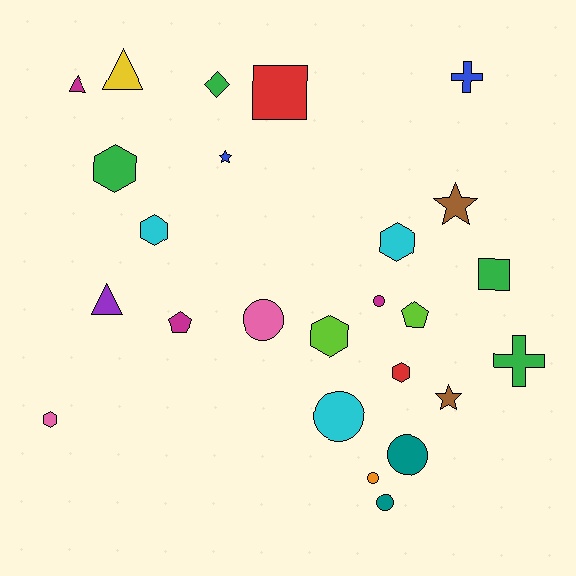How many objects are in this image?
There are 25 objects.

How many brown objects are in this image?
There are 2 brown objects.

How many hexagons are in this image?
There are 6 hexagons.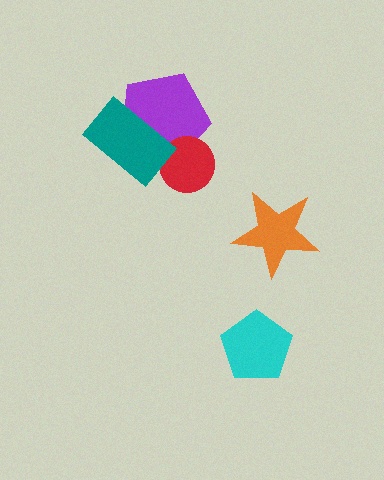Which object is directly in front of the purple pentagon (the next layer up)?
The red circle is directly in front of the purple pentagon.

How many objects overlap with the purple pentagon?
2 objects overlap with the purple pentagon.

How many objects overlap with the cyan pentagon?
0 objects overlap with the cyan pentagon.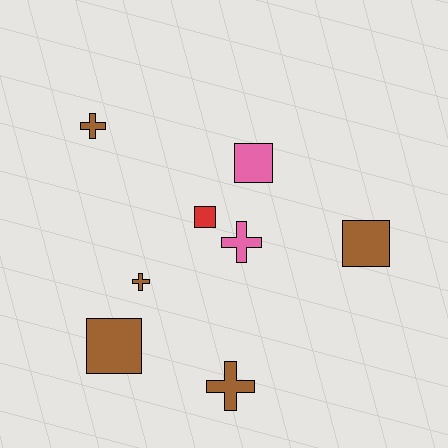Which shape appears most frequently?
Square, with 4 objects.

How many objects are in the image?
There are 8 objects.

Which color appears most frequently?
Brown, with 5 objects.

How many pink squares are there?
There is 1 pink square.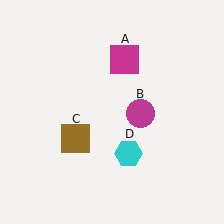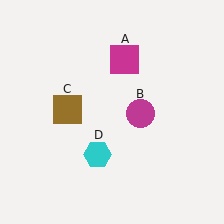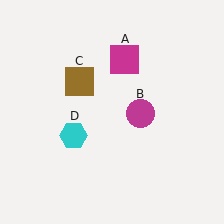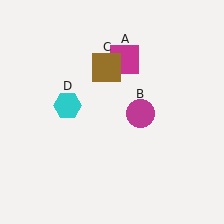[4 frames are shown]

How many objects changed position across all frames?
2 objects changed position: brown square (object C), cyan hexagon (object D).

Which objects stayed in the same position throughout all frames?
Magenta square (object A) and magenta circle (object B) remained stationary.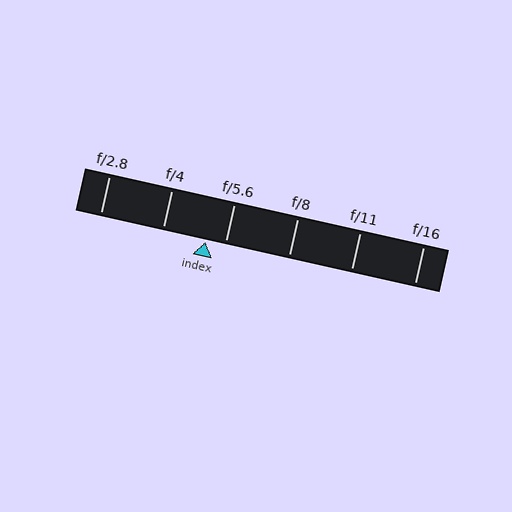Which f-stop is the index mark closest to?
The index mark is closest to f/5.6.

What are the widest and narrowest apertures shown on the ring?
The widest aperture shown is f/2.8 and the narrowest is f/16.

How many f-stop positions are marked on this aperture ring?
There are 6 f-stop positions marked.